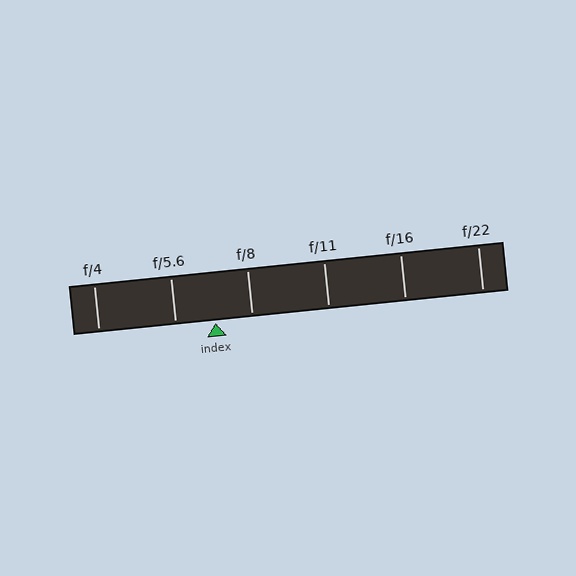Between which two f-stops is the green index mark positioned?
The index mark is between f/5.6 and f/8.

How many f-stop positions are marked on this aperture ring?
There are 6 f-stop positions marked.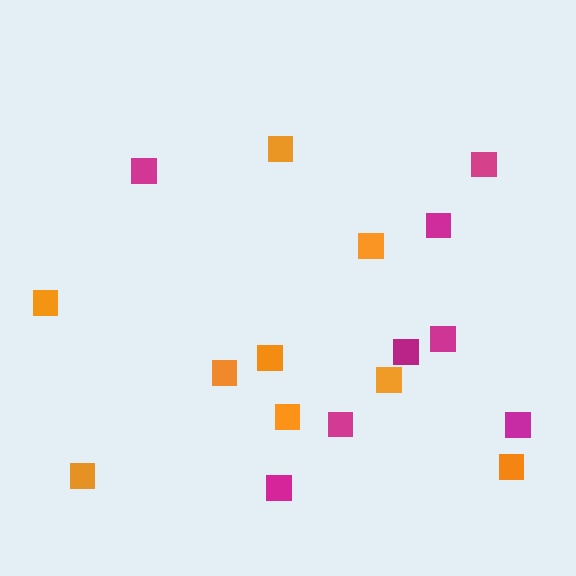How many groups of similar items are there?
There are 2 groups: one group of orange squares (9) and one group of magenta squares (8).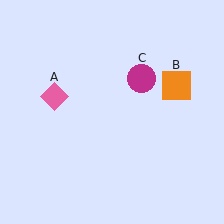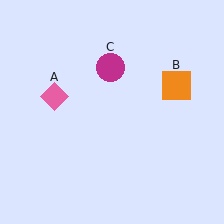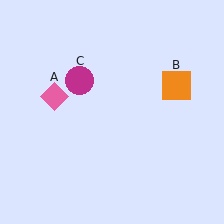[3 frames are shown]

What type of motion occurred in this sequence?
The magenta circle (object C) rotated counterclockwise around the center of the scene.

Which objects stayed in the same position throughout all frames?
Pink diamond (object A) and orange square (object B) remained stationary.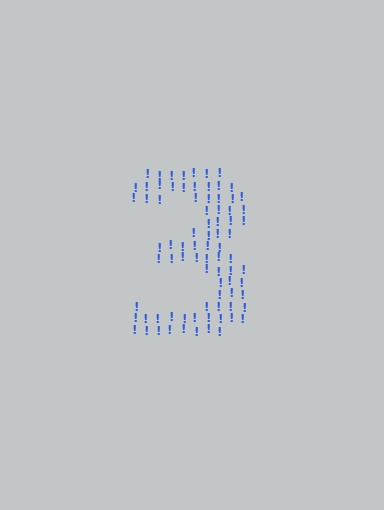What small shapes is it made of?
It is made of small exclamation marks.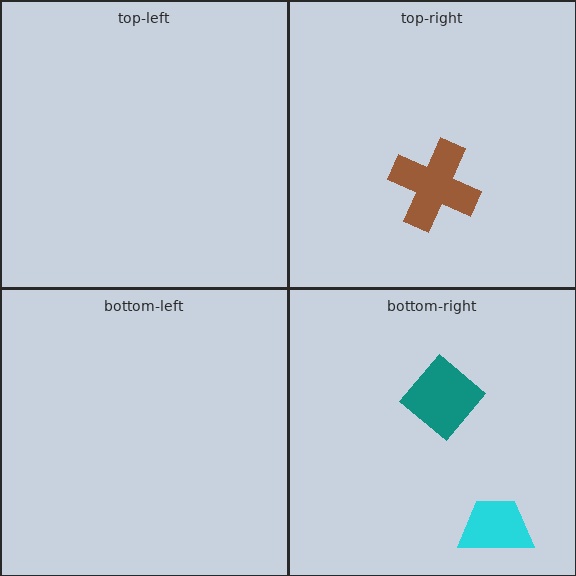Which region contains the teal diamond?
The bottom-right region.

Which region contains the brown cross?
The top-right region.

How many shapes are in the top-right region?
1.